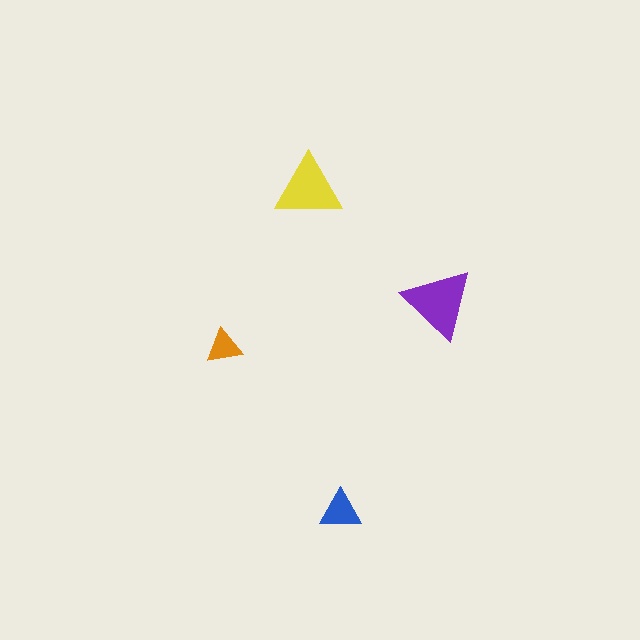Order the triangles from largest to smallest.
the purple one, the yellow one, the blue one, the orange one.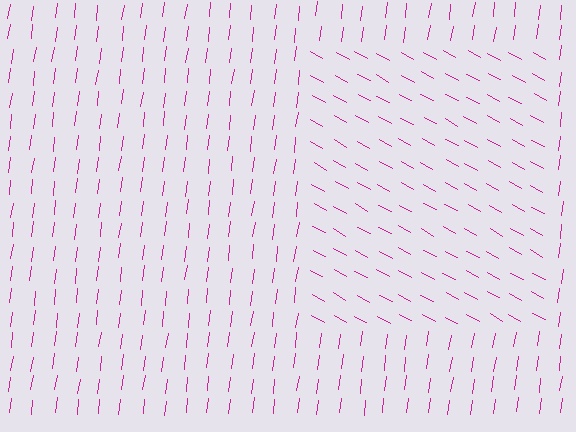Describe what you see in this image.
The image is filled with small magenta line segments. A rectangle region in the image has lines oriented differently from the surrounding lines, creating a visible texture boundary.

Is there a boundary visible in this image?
Yes, there is a texture boundary formed by a change in line orientation.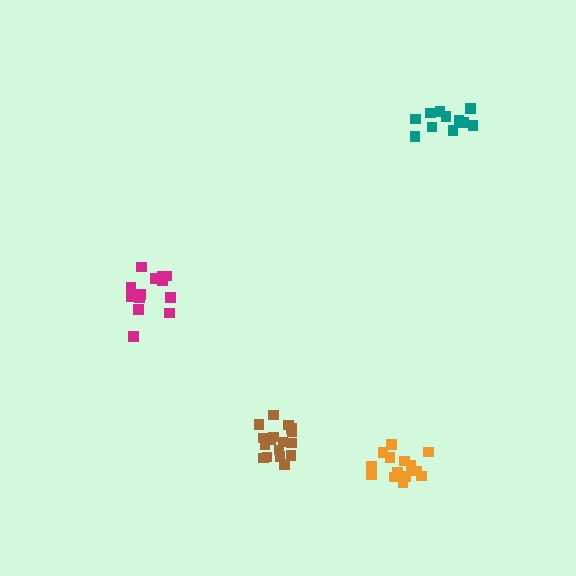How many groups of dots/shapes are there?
There are 4 groups.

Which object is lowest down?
The orange cluster is bottommost.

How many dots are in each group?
Group 1: 17 dots, Group 2: 14 dots, Group 3: 13 dots, Group 4: 11 dots (55 total).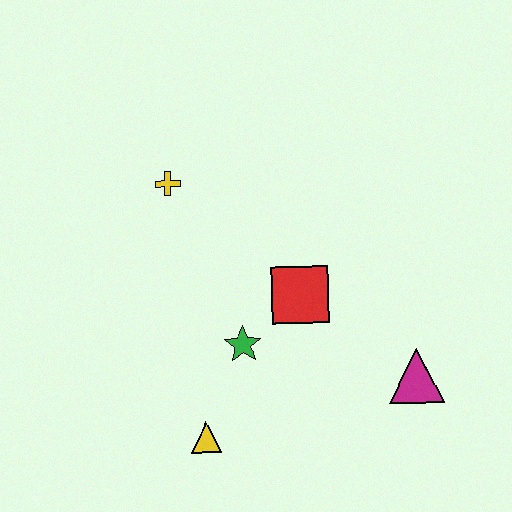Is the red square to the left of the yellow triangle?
No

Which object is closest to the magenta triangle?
The red square is closest to the magenta triangle.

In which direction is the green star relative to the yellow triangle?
The green star is above the yellow triangle.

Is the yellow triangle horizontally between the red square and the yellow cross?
Yes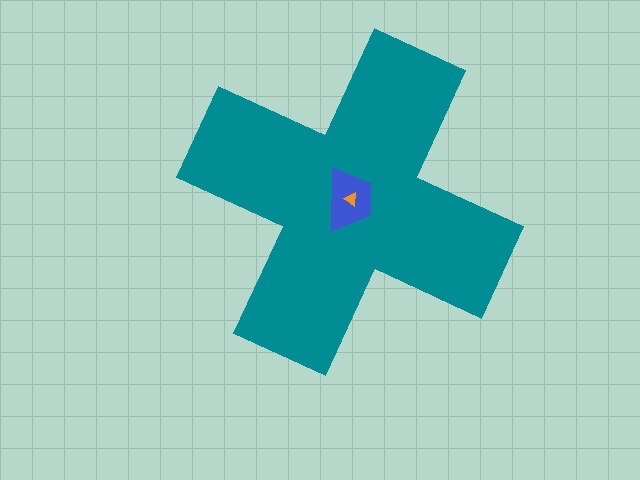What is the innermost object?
The orange triangle.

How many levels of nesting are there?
3.